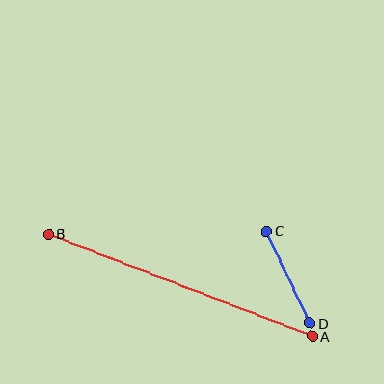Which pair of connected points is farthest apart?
Points A and B are farthest apart.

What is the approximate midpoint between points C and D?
The midpoint is at approximately (288, 277) pixels.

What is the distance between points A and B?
The distance is approximately 283 pixels.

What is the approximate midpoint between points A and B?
The midpoint is at approximately (180, 285) pixels.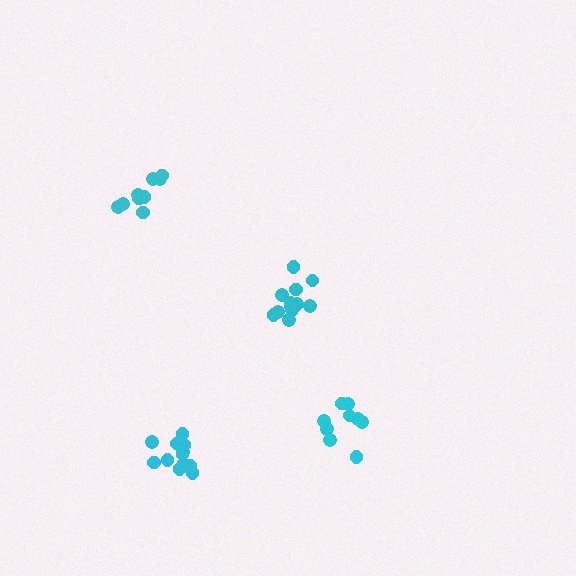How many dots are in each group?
Group 1: 13 dots, Group 2: 9 dots, Group 3: 13 dots, Group 4: 9 dots (44 total).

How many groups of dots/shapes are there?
There are 4 groups.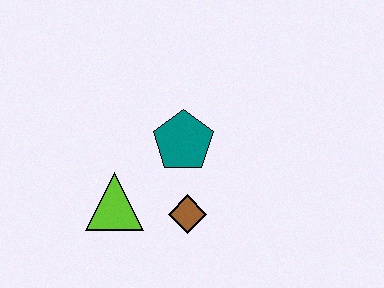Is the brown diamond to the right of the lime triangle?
Yes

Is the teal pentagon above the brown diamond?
Yes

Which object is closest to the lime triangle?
The brown diamond is closest to the lime triangle.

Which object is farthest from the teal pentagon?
The lime triangle is farthest from the teal pentagon.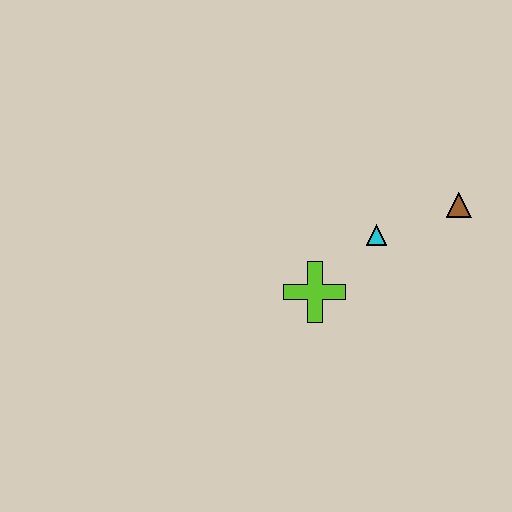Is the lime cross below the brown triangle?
Yes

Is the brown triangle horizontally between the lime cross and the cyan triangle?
No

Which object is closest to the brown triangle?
The cyan triangle is closest to the brown triangle.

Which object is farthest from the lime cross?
The brown triangle is farthest from the lime cross.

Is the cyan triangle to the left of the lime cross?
No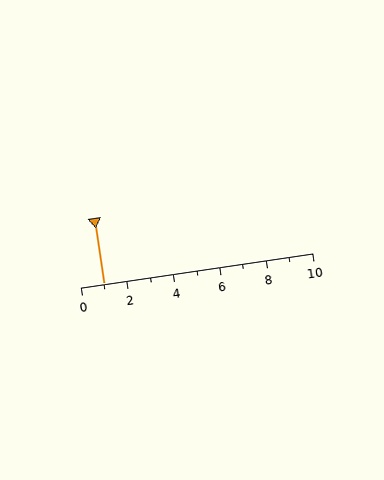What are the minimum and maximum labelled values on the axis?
The axis runs from 0 to 10.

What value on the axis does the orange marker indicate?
The marker indicates approximately 1.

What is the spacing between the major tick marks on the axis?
The major ticks are spaced 2 apart.